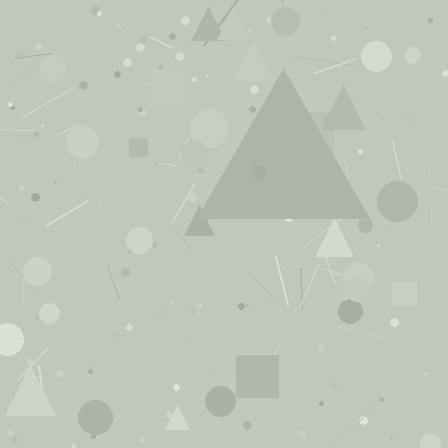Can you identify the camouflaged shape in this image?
The camouflaged shape is a triangle.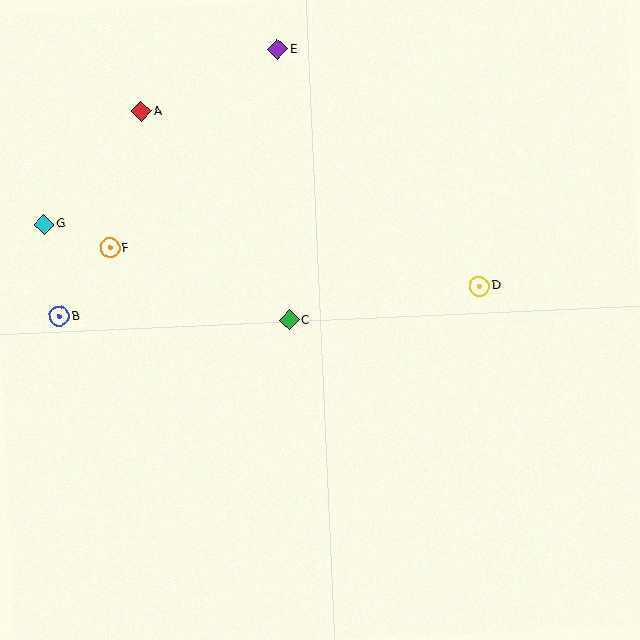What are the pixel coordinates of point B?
Point B is at (59, 317).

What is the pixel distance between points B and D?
The distance between B and D is 421 pixels.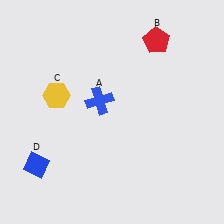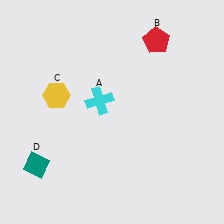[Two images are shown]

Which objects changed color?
A changed from blue to cyan. D changed from blue to teal.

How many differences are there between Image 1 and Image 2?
There are 2 differences between the two images.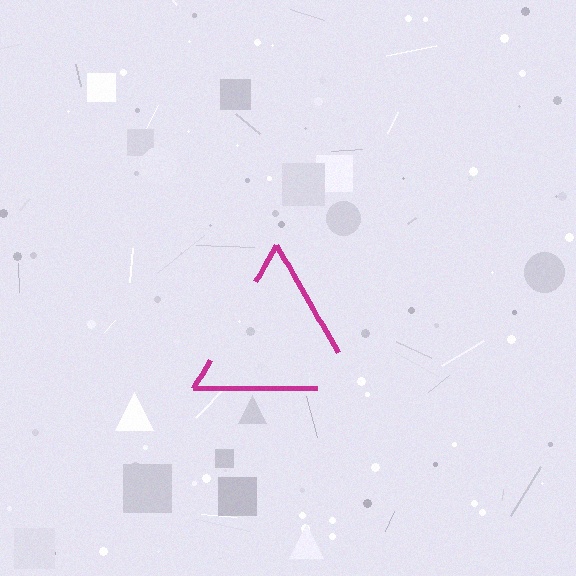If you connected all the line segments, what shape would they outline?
They would outline a triangle.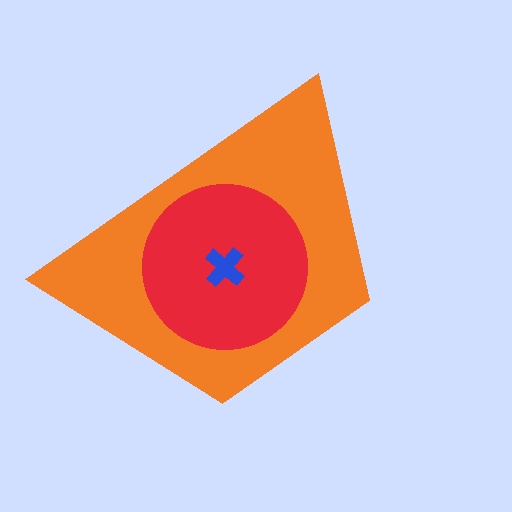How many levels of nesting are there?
3.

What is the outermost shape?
The orange trapezoid.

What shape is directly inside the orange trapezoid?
The red circle.